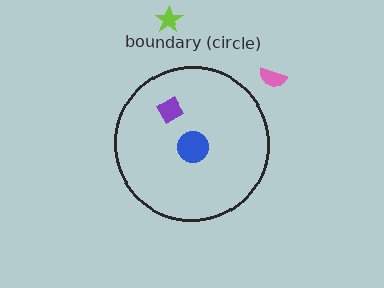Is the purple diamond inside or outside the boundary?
Inside.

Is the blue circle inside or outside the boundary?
Inside.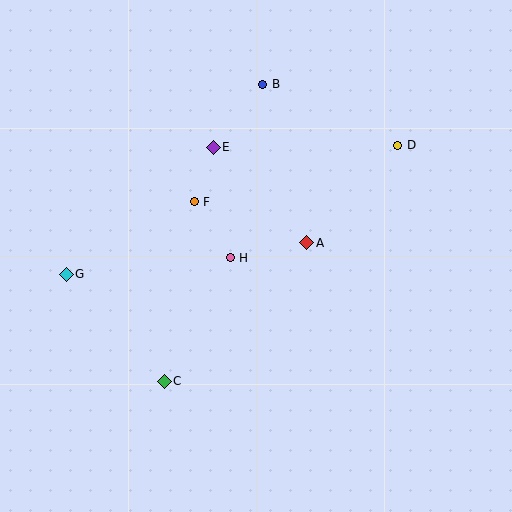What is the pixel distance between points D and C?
The distance between D and C is 332 pixels.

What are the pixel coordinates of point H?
Point H is at (230, 258).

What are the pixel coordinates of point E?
Point E is at (213, 147).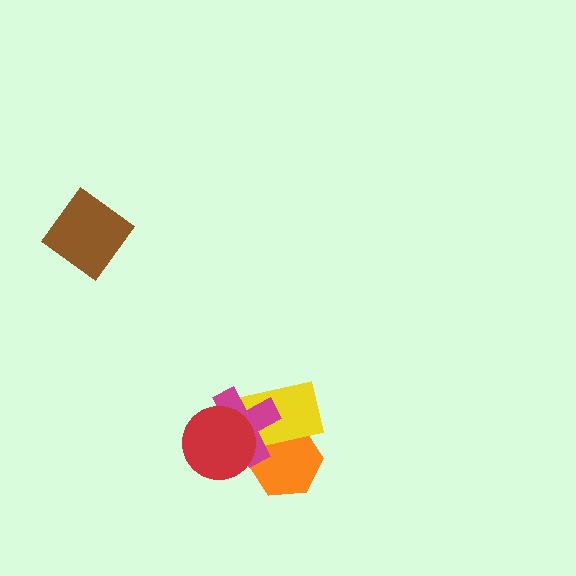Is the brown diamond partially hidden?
No, no other shape covers it.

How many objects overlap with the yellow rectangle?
3 objects overlap with the yellow rectangle.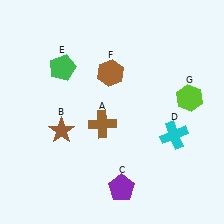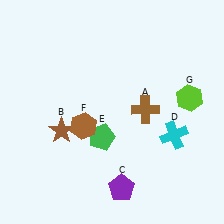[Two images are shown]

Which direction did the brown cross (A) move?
The brown cross (A) moved right.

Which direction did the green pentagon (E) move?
The green pentagon (E) moved down.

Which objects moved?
The objects that moved are: the brown cross (A), the green pentagon (E), the brown hexagon (F).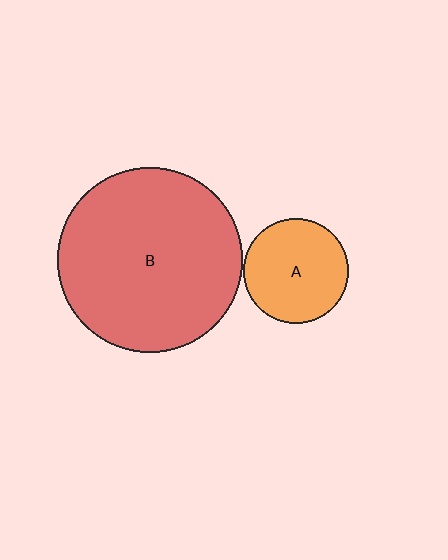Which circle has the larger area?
Circle B (red).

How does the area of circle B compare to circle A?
Approximately 3.1 times.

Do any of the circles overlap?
No, none of the circles overlap.